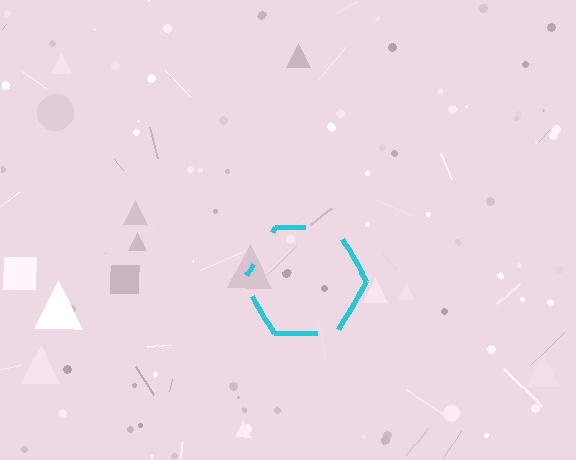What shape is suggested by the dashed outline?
The dashed outline suggests a hexagon.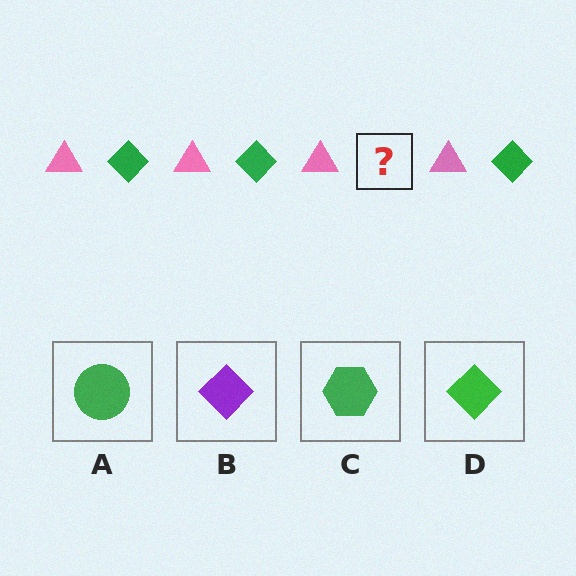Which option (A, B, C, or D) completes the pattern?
D.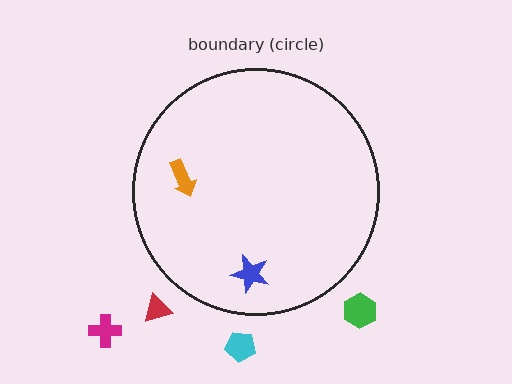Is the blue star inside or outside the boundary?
Inside.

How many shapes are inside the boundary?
2 inside, 4 outside.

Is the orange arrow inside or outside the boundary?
Inside.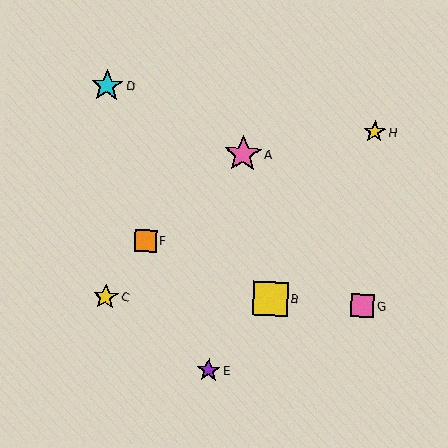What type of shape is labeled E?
Shape E is a purple star.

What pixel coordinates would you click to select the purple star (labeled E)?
Click at (209, 370) to select the purple star E.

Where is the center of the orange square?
The center of the orange square is at (146, 241).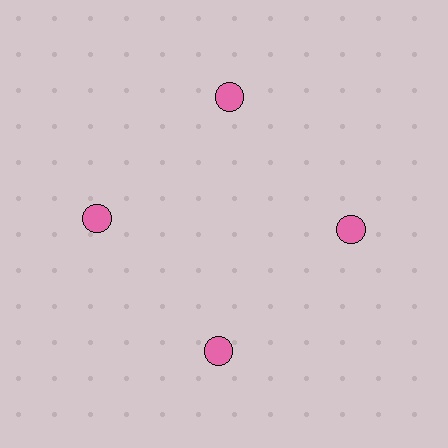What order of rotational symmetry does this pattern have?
This pattern has 4-fold rotational symmetry.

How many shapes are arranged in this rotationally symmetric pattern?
There are 4 shapes, arranged in 4 groups of 1.